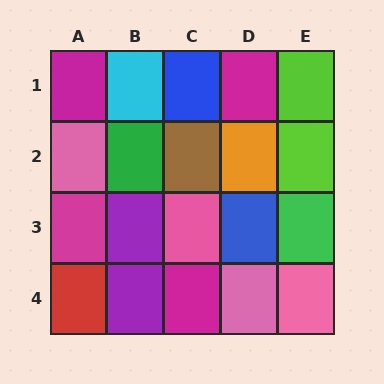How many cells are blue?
2 cells are blue.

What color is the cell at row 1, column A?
Magenta.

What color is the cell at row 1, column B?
Cyan.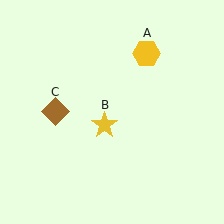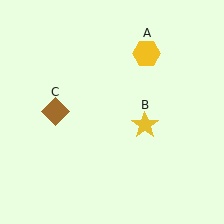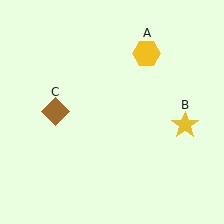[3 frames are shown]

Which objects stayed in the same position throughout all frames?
Yellow hexagon (object A) and brown diamond (object C) remained stationary.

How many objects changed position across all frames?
1 object changed position: yellow star (object B).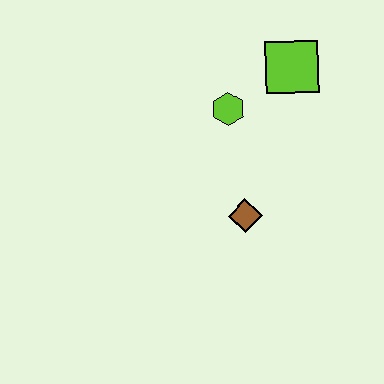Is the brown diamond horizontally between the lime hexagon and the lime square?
Yes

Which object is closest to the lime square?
The lime hexagon is closest to the lime square.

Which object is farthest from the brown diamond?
The lime square is farthest from the brown diamond.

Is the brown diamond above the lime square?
No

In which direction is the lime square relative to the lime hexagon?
The lime square is to the right of the lime hexagon.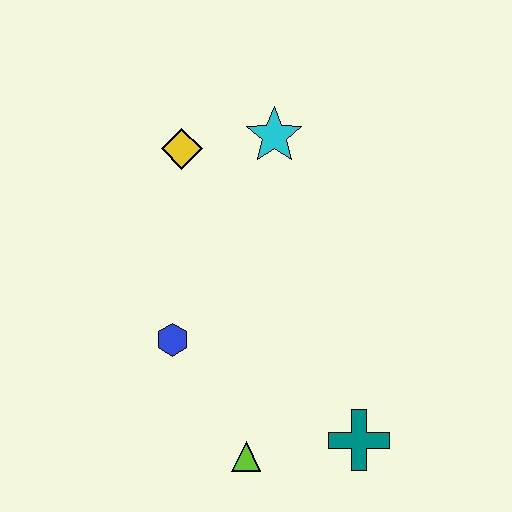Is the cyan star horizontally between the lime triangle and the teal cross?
Yes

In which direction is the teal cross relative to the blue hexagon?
The teal cross is to the right of the blue hexagon.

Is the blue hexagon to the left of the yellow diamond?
Yes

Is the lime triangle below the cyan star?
Yes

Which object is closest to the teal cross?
The lime triangle is closest to the teal cross.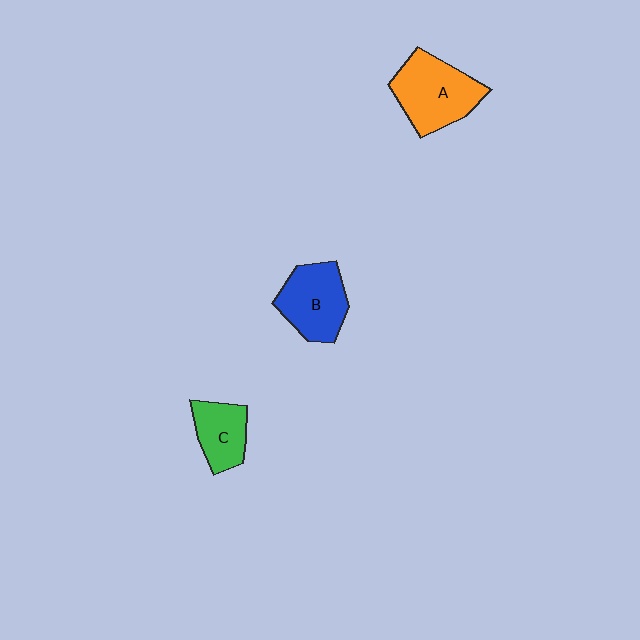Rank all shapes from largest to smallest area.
From largest to smallest: A (orange), B (blue), C (green).